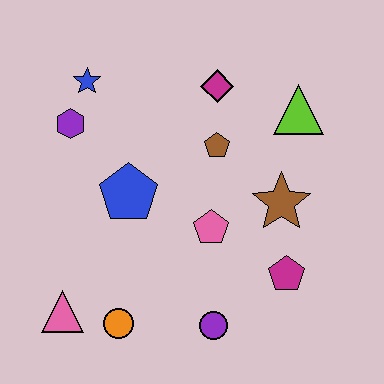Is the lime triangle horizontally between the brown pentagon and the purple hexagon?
No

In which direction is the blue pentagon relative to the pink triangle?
The blue pentagon is above the pink triangle.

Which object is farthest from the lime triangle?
The pink triangle is farthest from the lime triangle.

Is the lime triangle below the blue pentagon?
No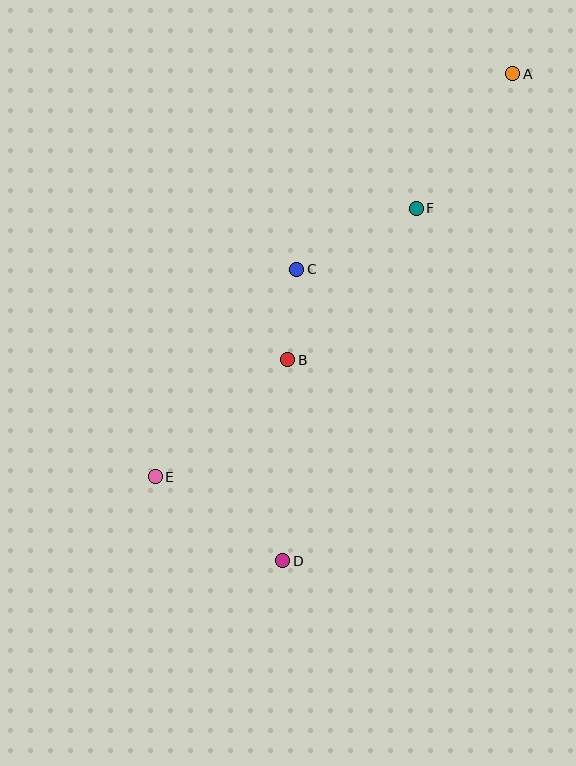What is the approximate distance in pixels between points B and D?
The distance between B and D is approximately 201 pixels.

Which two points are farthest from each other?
Points A and E are farthest from each other.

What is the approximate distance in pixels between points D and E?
The distance between D and E is approximately 153 pixels.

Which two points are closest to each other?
Points B and C are closest to each other.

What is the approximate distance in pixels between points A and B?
The distance between A and B is approximately 364 pixels.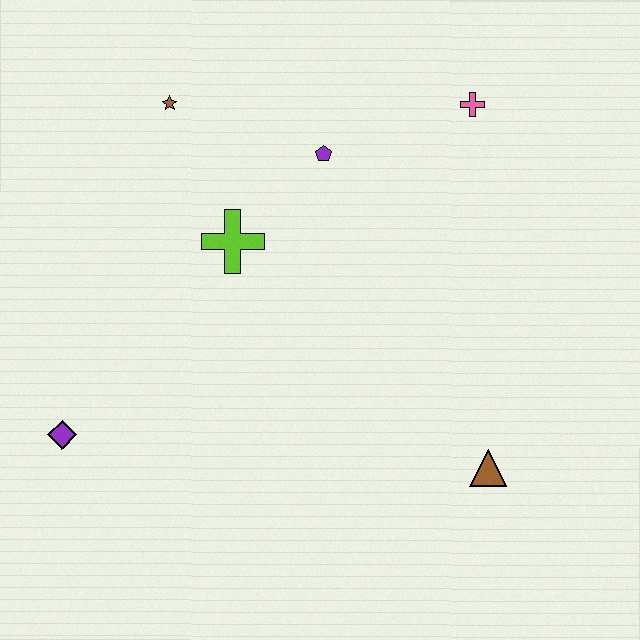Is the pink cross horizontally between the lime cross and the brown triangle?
Yes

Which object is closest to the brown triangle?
The lime cross is closest to the brown triangle.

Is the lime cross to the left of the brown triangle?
Yes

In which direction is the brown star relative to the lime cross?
The brown star is above the lime cross.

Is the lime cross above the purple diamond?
Yes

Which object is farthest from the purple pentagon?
The purple diamond is farthest from the purple pentagon.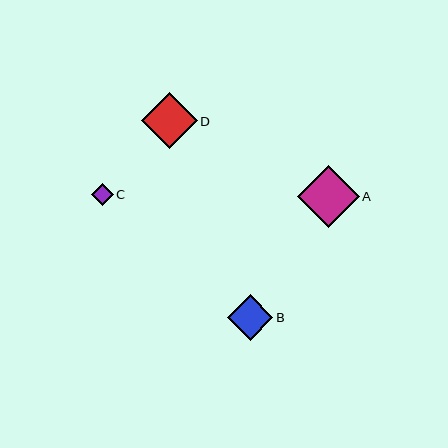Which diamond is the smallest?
Diamond C is the smallest with a size of approximately 22 pixels.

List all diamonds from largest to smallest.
From largest to smallest: A, D, B, C.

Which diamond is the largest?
Diamond A is the largest with a size of approximately 62 pixels.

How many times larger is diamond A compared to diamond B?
Diamond A is approximately 1.4 times the size of diamond B.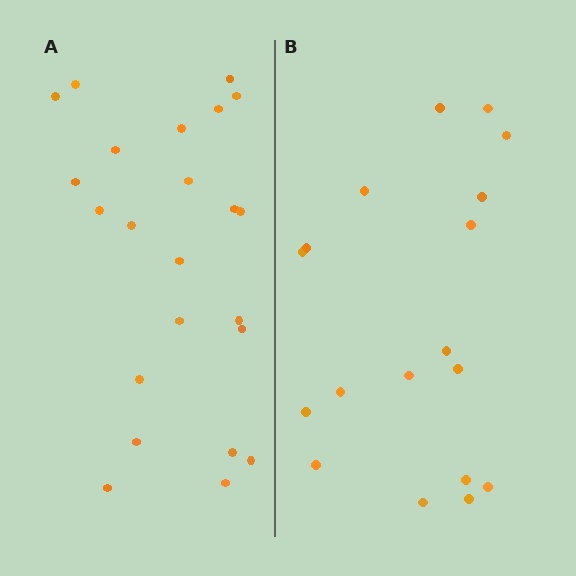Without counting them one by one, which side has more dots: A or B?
Region A (the left region) has more dots.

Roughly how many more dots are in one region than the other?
Region A has about 5 more dots than region B.